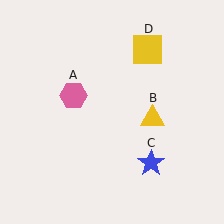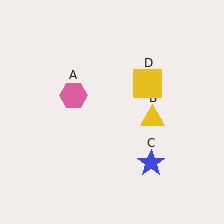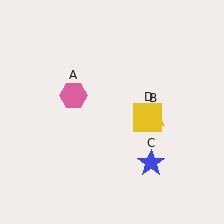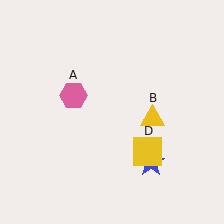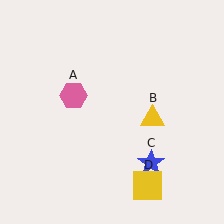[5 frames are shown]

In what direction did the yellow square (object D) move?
The yellow square (object D) moved down.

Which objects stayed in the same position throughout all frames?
Pink hexagon (object A) and yellow triangle (object B) and blue star (object C) remained stationary.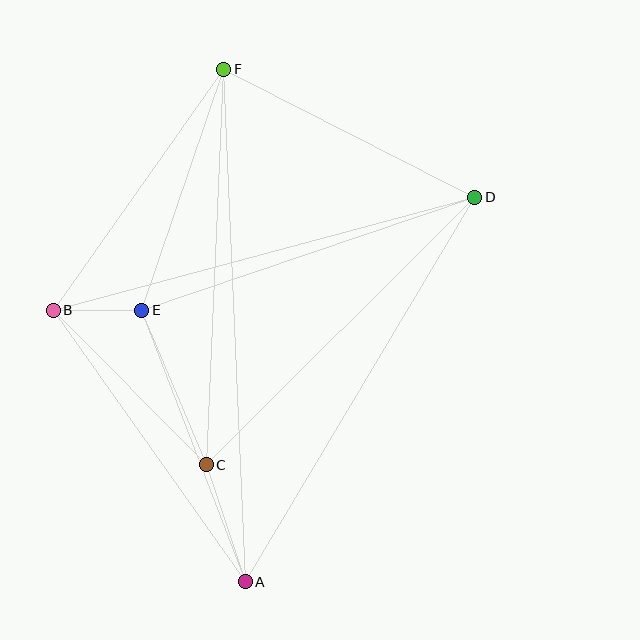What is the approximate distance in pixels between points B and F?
The distance between B and F is approximately 295 pixels.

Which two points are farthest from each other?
Points A and F are farthest from each other.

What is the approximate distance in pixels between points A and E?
The distance between A and E is approximately 291 pixels.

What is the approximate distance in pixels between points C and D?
The distance between C and D is approximately 379 pixels.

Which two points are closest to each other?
Points B and E are closest to each other.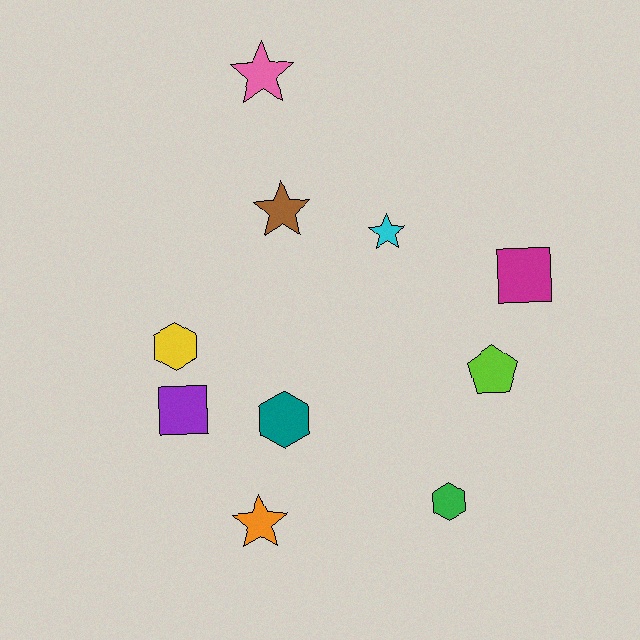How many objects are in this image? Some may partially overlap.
There are 10 objects.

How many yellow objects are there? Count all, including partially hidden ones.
There is 1 yellow object.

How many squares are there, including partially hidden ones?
There are 2 squares.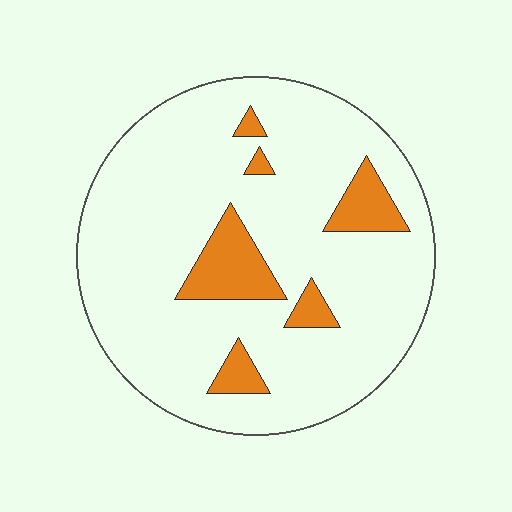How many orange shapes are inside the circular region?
6.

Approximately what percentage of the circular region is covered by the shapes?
Approximately 15%.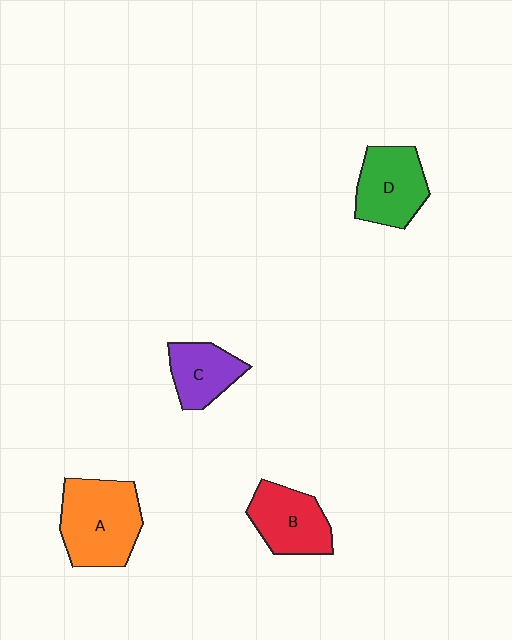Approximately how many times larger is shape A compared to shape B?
Approximately 1.4 times.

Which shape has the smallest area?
Shape C (purple).